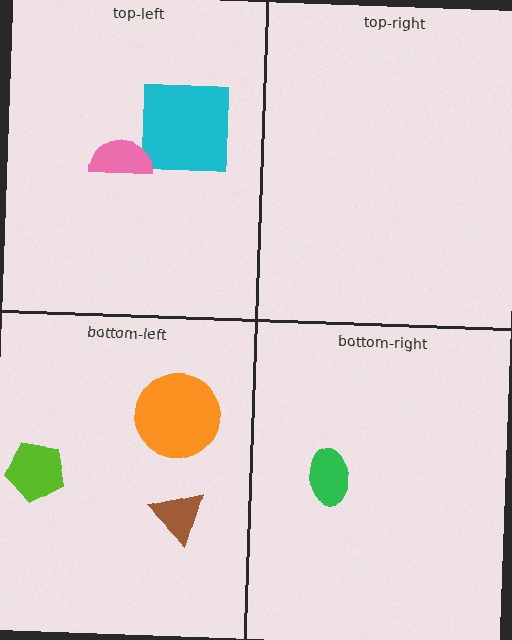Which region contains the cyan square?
The top-left region.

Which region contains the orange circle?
The bottom-left region.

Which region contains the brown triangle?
The bottom-left region.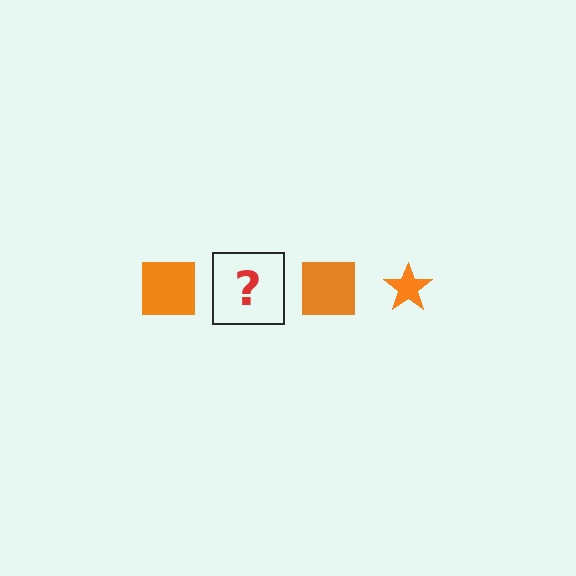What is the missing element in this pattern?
The missing element is an orange star.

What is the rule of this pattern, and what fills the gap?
The rule is that the pattern cycles through square, star shapes in orange. The gap should be filled with an orange star.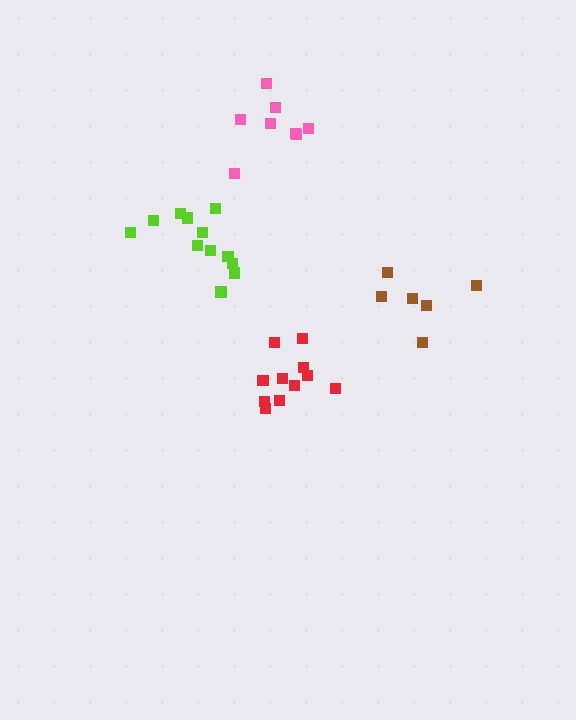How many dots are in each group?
Group 1: 6 dots, Group 2: 11 dots, Group 3: 8 dots, Group 4: 12 dots (37 total).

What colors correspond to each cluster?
The clusters are colored: brown, red, pink, lime.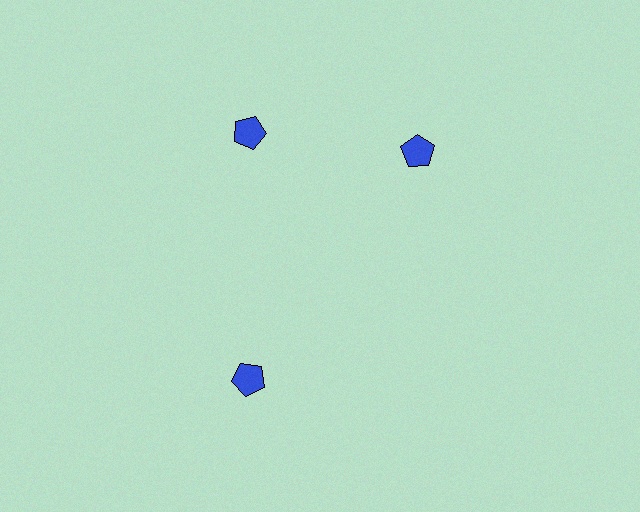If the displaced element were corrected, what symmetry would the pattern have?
It would have 3-fold rotational symmetry — the pattern would map onto itself every 120 degrees.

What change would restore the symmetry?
The symmetry would be restored by rotating it back into even spacing with its neighbors so that all 3 pentagons sit at equal angles and equal distance from the center.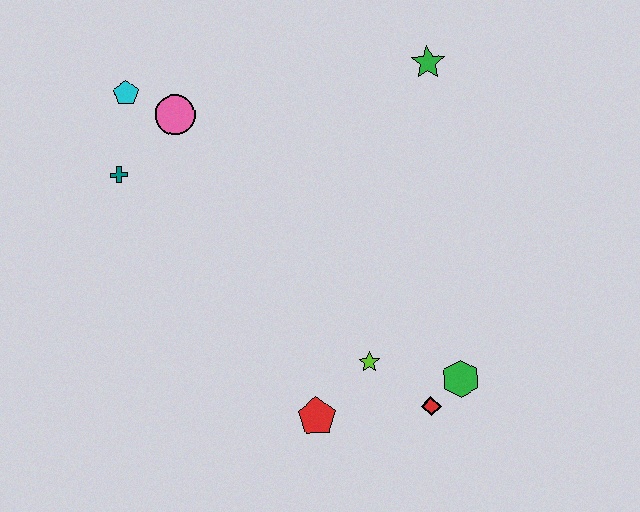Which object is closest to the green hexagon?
The red diamond is closest to the green hexagon.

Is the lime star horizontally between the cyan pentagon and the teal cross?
No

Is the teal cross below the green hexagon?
No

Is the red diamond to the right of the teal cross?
Yes